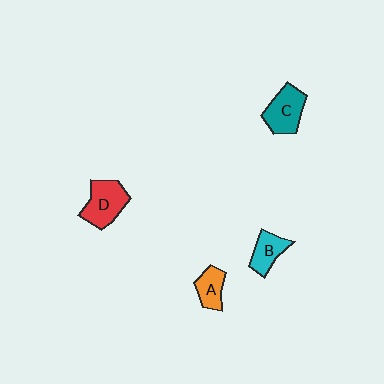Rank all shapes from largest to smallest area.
From largest to smallest: D (red), C (teal), B (cyan), A (orange).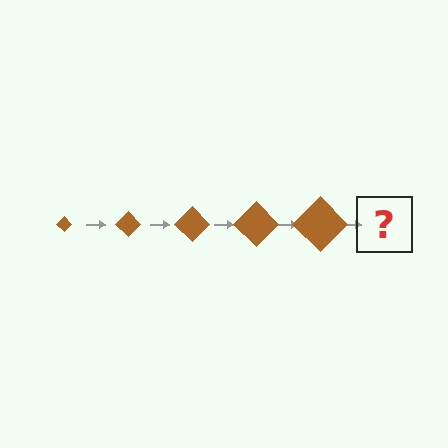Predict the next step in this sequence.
The next step is a brown diamond, larger than the previous one.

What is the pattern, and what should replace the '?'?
The pattern is that the diamond gets progressively larger each step. The '?' should be a brown diamond, larger than the previous one.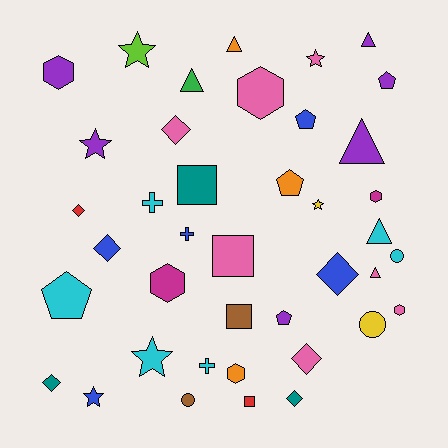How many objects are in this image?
There are 40 objects.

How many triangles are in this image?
There are 6 triangles.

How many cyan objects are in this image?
There are 6 cyan objects.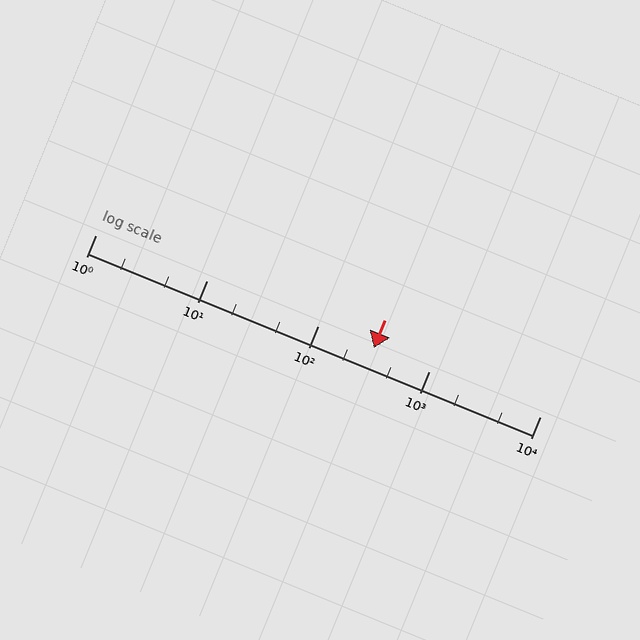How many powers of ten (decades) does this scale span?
The scale spans 4 decades, from 1 to 10000.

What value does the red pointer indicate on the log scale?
The pointer indicates approximately 320.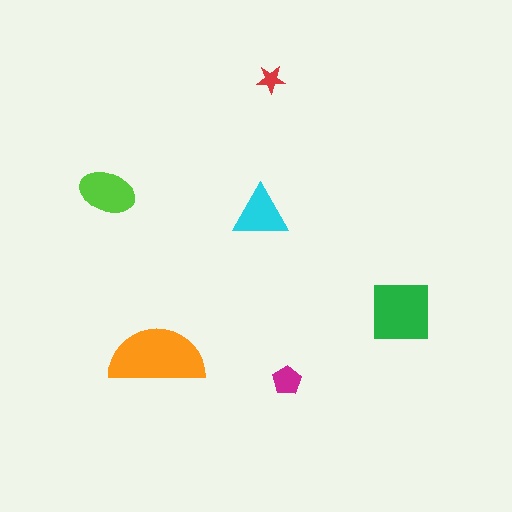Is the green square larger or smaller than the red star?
Larger.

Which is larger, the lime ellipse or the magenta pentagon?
The lime ellipse.